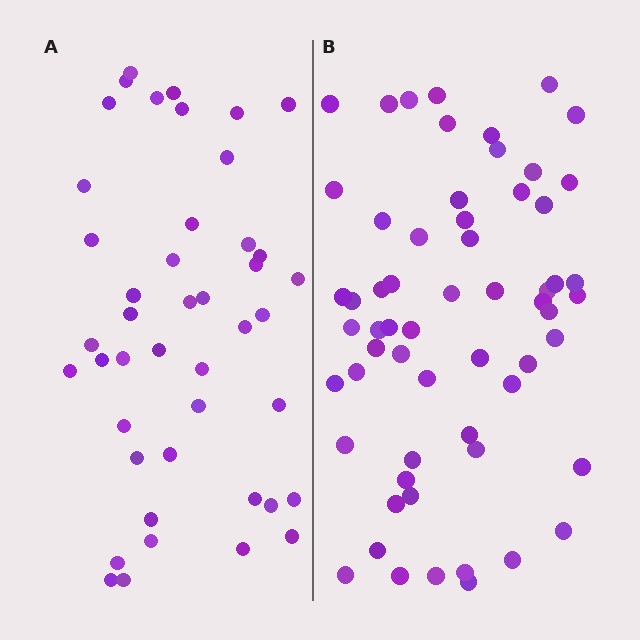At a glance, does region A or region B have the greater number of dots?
Region B (the right region) has more dots.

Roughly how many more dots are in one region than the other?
Region B has approximately 15 more dots than region A.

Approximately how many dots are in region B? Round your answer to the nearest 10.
About 60 dots.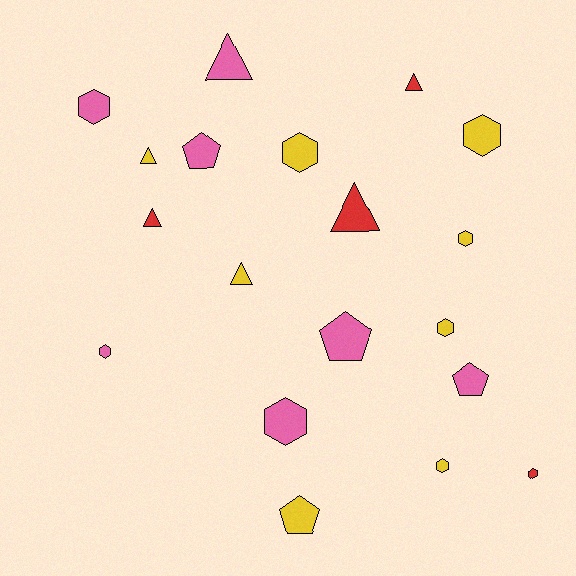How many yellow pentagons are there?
There is 1 yellow pentagon.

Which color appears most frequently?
Yellow, with 8 objects.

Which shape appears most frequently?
Hexagon, with 9 objects.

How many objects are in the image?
There are 19 objects.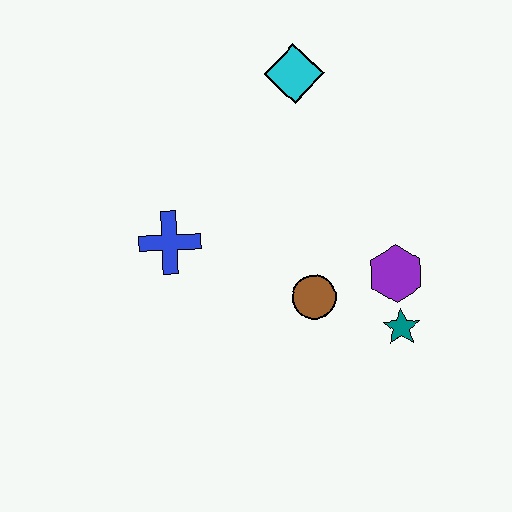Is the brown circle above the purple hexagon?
No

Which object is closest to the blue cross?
The brown circle is closest to the blue cross.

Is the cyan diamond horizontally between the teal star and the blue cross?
Yes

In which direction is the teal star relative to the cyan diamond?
The teal star is below the cyan diamond.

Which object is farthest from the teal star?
The cyan diamond is farthest from the teal star.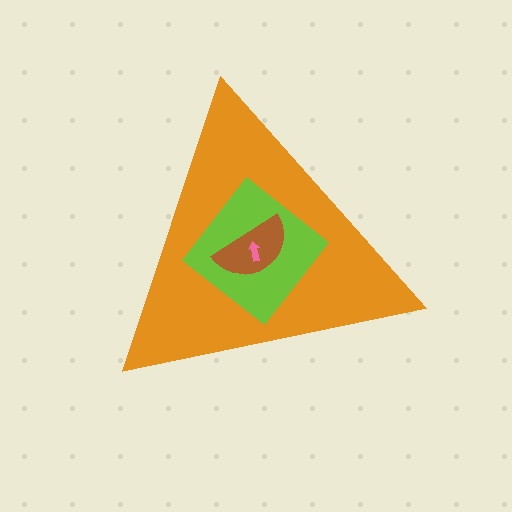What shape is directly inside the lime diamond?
The brown semicircle.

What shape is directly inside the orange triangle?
The lime diamond.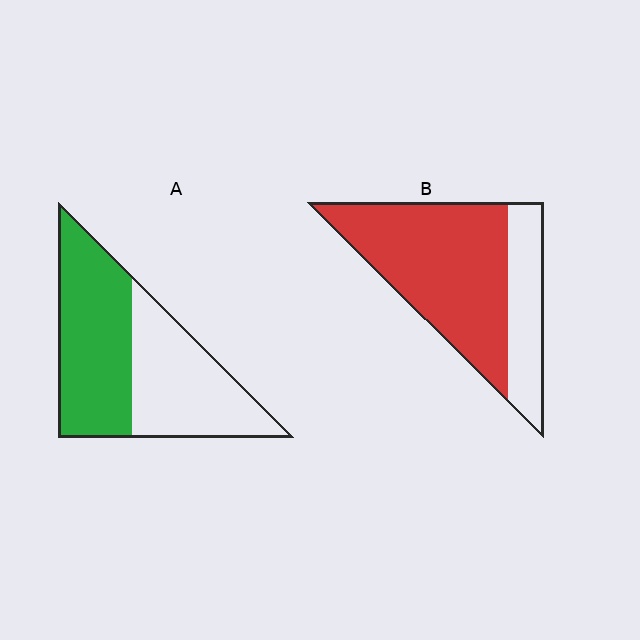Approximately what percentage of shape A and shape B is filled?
A is approximately 55% and B is approximately 70%.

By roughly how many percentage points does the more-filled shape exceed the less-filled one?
By roughly 20 percentage points (B over A).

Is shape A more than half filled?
Roughly half.